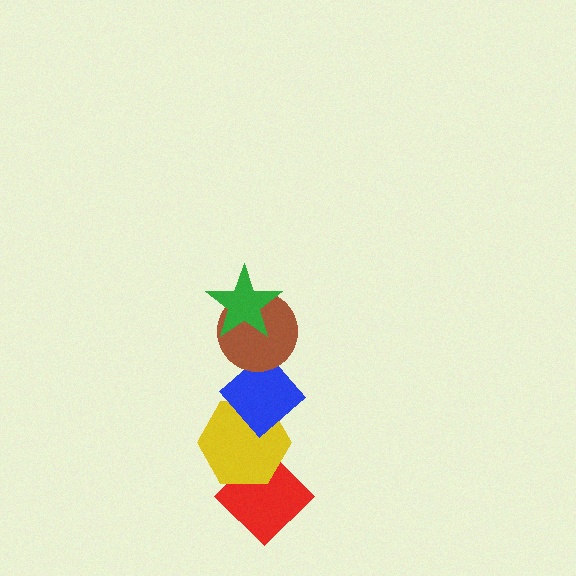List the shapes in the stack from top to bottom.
From top to bottom: the green star, the brown circle, the blue diamond, the yellow hexagon, the red diamond.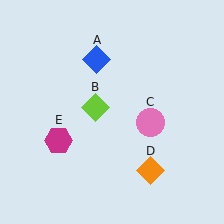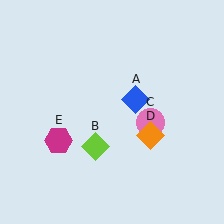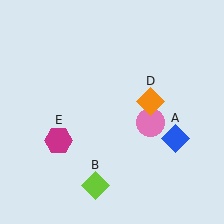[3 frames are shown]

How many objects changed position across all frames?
3 objects changed position: blue diamond (object A), lime diamond (object B), orange diamond (object D).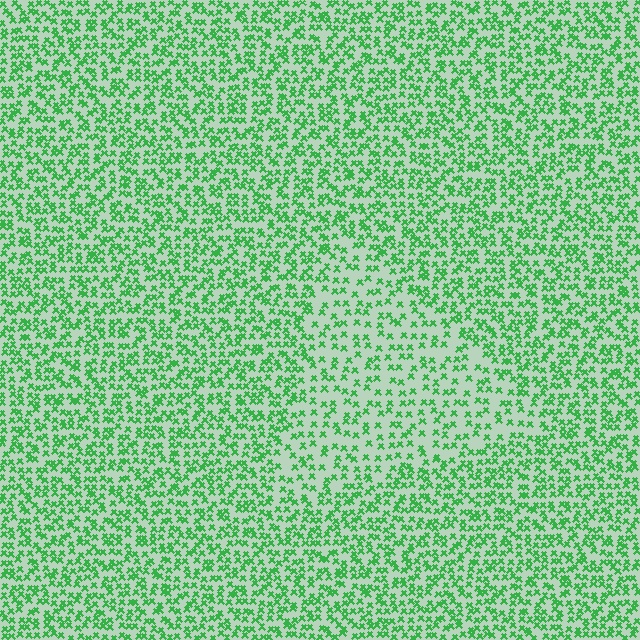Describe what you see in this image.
The image contains small green elements arranged at two different densities. A triangle-shaped region is visible where the elements are less densely packed than the surrounding area.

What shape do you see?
I see a triangle.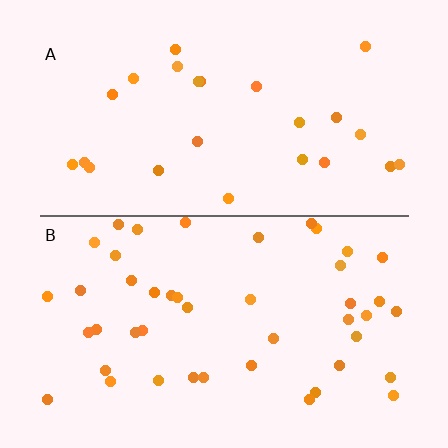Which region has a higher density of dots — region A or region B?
B (the bottom).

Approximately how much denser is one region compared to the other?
Approximately 1.8× — region B over region A.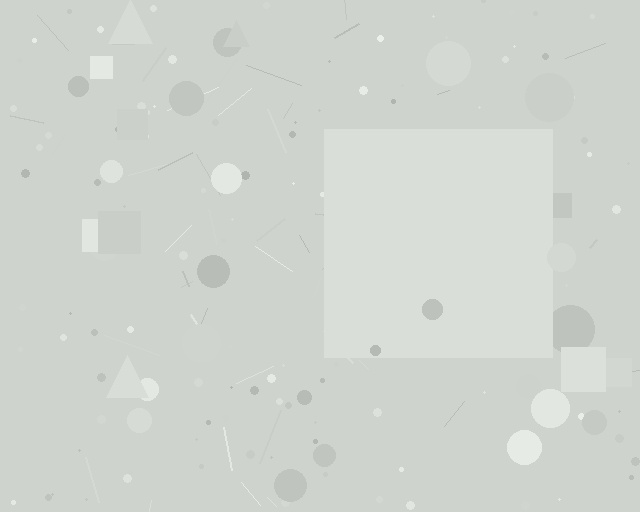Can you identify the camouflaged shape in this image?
The camouflaged shape is a square.